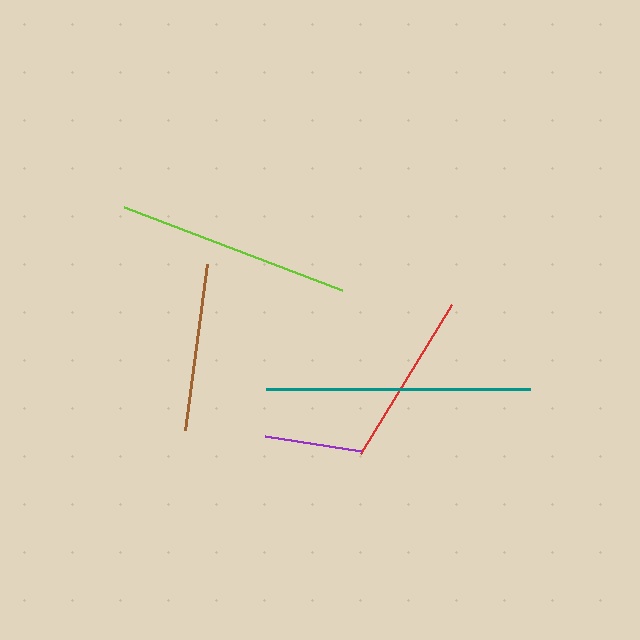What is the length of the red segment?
The red segment is approximately 174 pixels long.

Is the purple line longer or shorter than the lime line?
The lime line is longer than the purple line.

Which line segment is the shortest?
The purple line is the shortest at approximately 97 pixels.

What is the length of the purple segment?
The purple segment is approximately 97 pixels long.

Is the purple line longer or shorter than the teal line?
The teal line is longer than the purple line.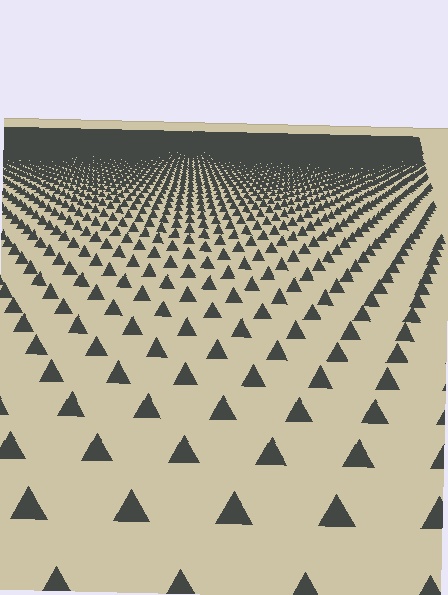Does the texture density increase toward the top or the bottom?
Density increases toward the top.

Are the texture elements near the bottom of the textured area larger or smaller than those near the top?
Larger. Near the bottom, elements are closer to the viewer and appear at a bigger on-screen size.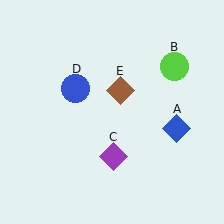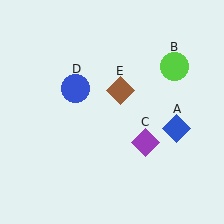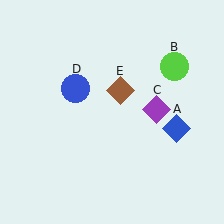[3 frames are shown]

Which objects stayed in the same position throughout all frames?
Blue diamond (object A) and lime circle (object B) and blue circle (object D) and brown diamond (object E) remained stationary.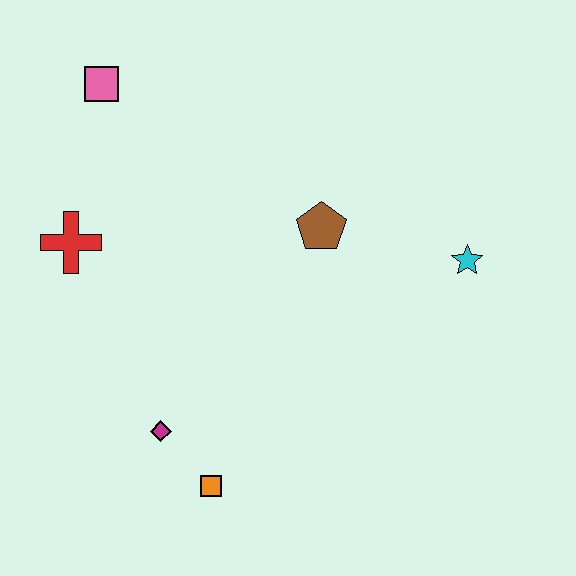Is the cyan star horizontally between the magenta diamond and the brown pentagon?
No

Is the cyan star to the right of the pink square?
Yes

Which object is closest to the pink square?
The red cross is closest to the pink square.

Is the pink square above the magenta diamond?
Yes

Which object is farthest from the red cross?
The cyan star is farthest from the red cross.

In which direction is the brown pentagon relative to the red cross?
The brown pentagon is to the right of the red cross.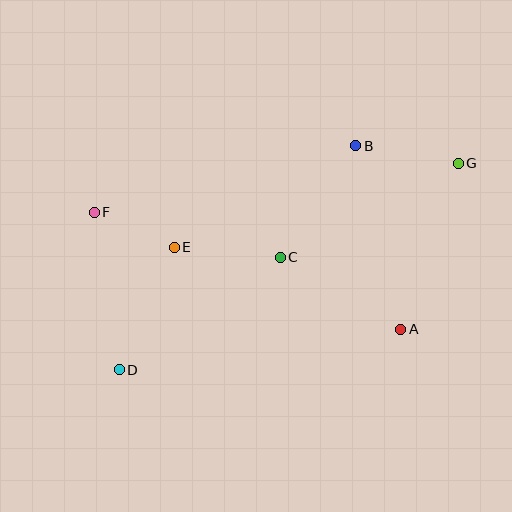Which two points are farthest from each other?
Points D and G are farthest from each other.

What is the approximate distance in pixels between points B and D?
The distance between B and D is approximately 326 pixels.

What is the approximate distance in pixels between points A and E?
The distance between A and E is approximately 241 pixels.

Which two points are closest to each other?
Points E and F are closest to each other.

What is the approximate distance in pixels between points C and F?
The distance between C and F is approximately 191 pixels.